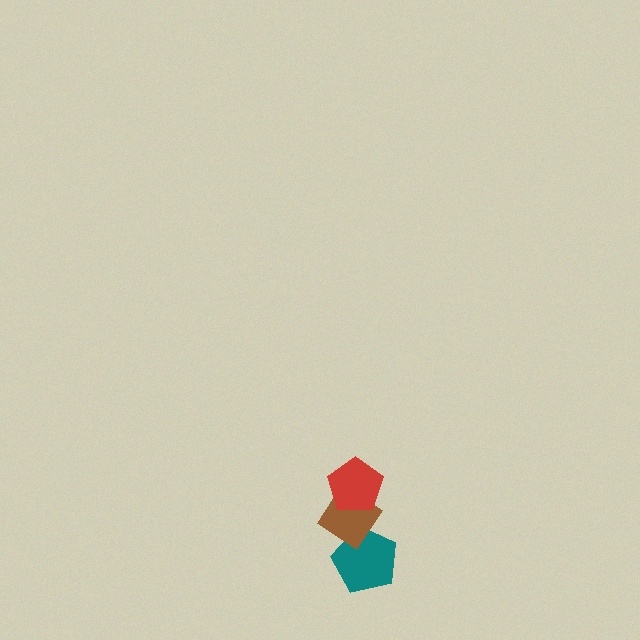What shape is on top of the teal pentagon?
The brown diamond is on top of the teal pentagon.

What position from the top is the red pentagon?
The red pentagon is 1st from the top.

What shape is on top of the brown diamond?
The red pentagon is on top of the brown diamond.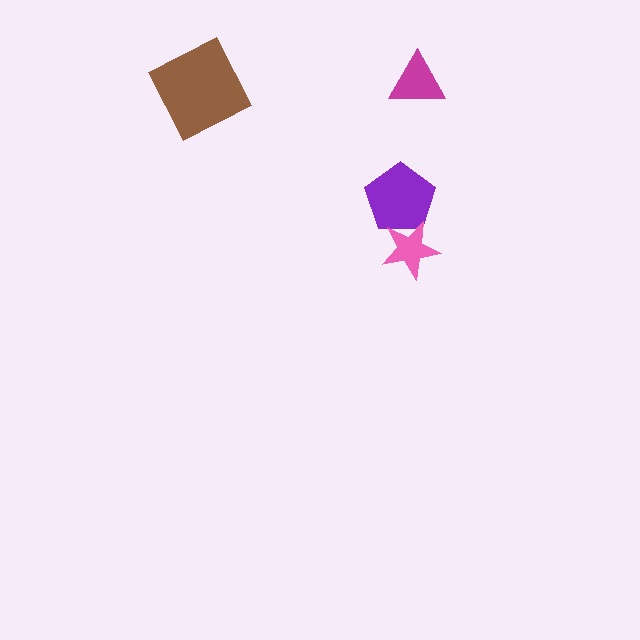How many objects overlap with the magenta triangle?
0 objects overlap with the magenta triangle.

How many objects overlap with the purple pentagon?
1 object overlaps with the purple pentagon.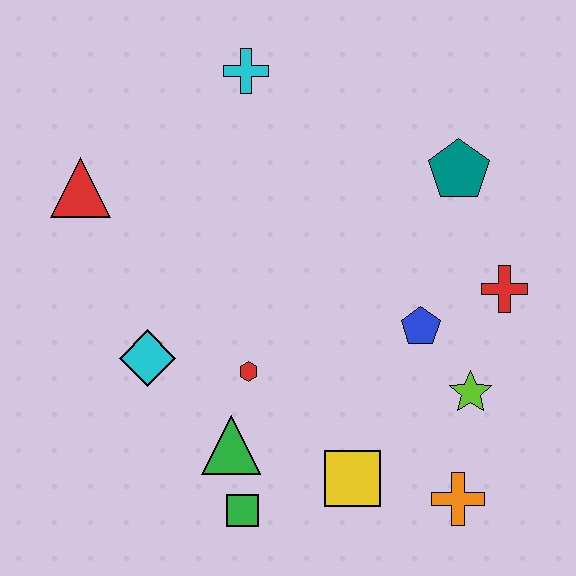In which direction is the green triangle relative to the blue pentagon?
The green triangle is to the left of the blue pentagon.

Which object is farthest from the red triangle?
The orange cross is farthest from the red triangle.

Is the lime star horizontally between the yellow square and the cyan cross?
No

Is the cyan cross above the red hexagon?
Yes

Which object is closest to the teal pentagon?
The red cross is closest to the teal pentagon.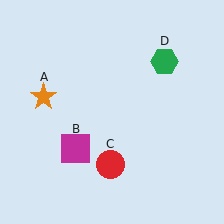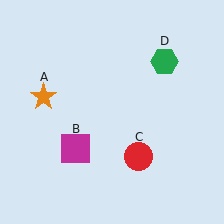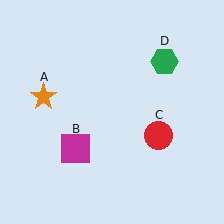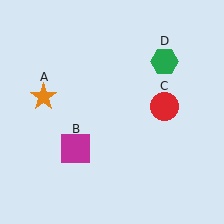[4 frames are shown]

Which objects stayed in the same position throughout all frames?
Orange star (object A) and magenta square (object B) and green hexagon (object D) remained stationary.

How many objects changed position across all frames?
1 object changed position: red circle (object C).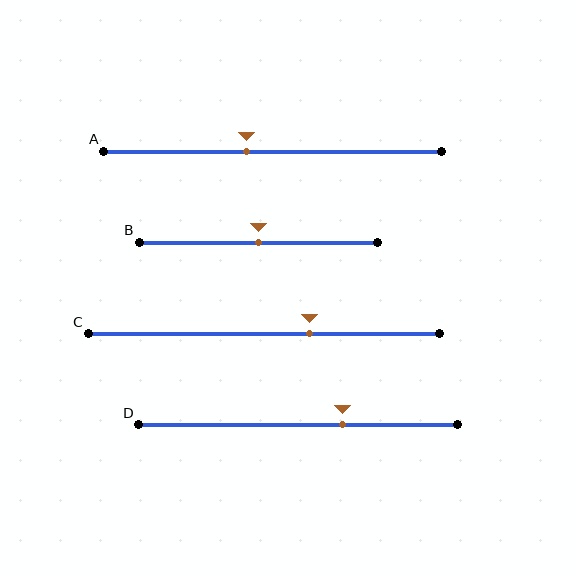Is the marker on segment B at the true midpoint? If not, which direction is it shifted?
Yes, the marker on segment B is at the true midpoint.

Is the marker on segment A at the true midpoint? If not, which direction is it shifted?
No, the marker on segment A is shifted to the left by about 8% of the segment length.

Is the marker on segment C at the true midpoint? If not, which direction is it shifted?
No, the marker on segment C is shifted to the right by about 13% of the segment length.